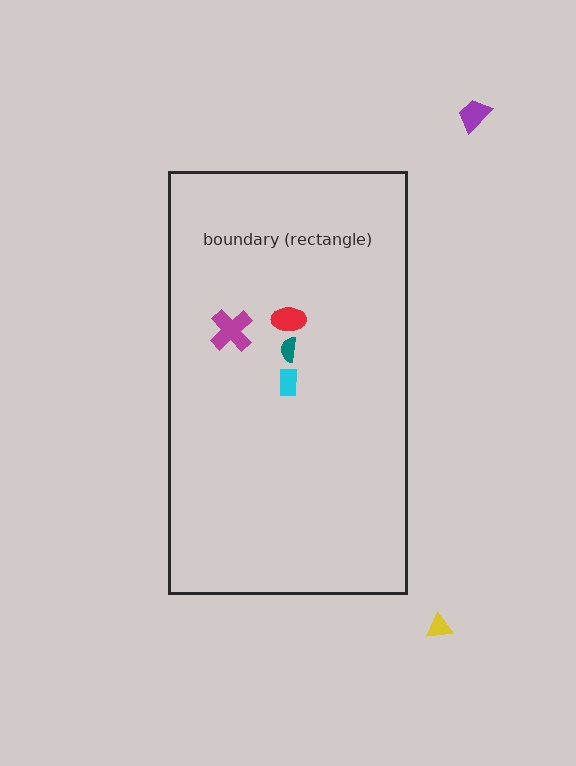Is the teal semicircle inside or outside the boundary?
Inside.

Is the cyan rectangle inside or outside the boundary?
Inside.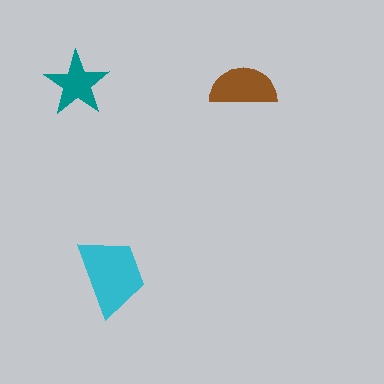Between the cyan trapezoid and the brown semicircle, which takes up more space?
The cyan trapezoid.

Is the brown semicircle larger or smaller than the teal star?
Larger.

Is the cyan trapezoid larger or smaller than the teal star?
Larger.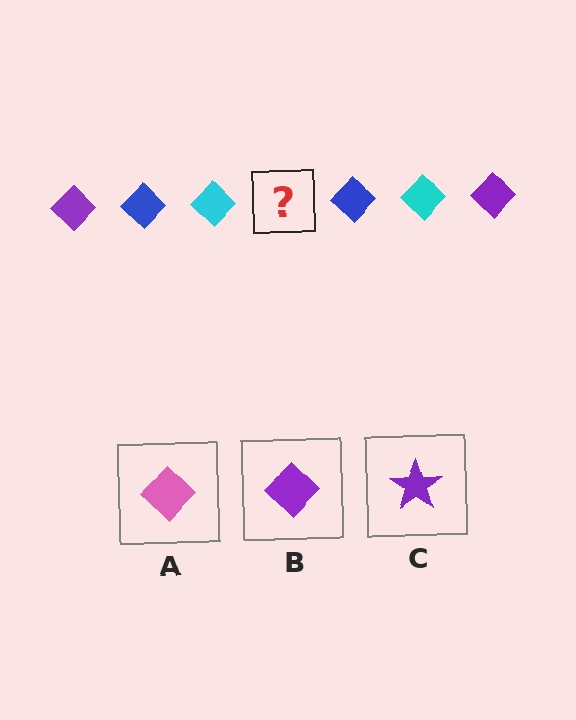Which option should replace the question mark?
Option B.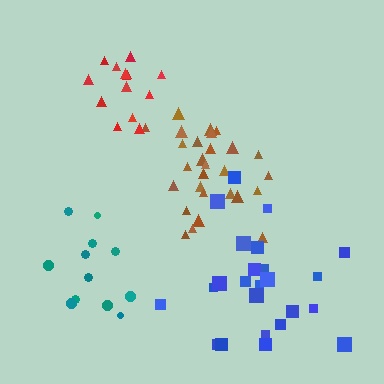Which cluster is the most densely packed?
Brown.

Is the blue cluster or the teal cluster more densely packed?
Teal.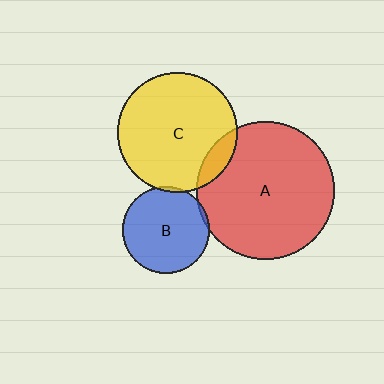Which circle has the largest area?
Circle A (red).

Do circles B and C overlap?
Yes.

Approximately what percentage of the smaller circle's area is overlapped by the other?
Approximately 5%.